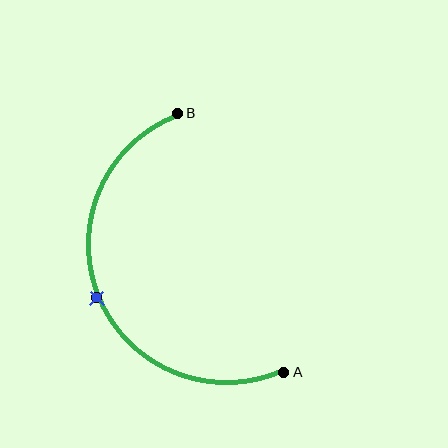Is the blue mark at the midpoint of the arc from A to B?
Yes. The blue mark lies on the arc at equal arc-length from both A and B — it is the arc midpoint.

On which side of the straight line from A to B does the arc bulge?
The arc bulges to the left of the straight line connecting A and B.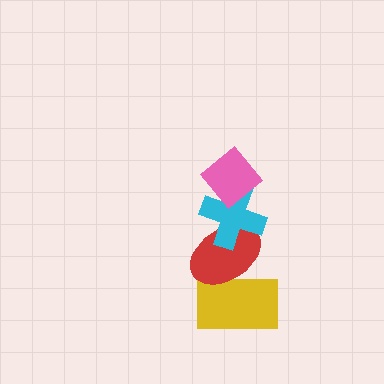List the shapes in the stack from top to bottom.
From top to bottom: the pink diamond, the cyan cross, the red ellipse, the yellow rectangle.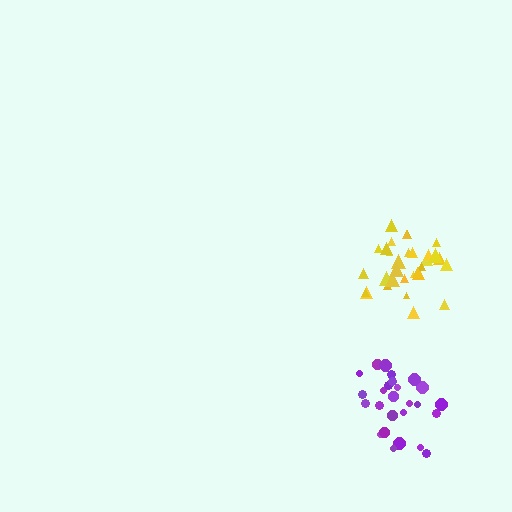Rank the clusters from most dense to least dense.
yellow, purple.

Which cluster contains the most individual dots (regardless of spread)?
Yellow (32).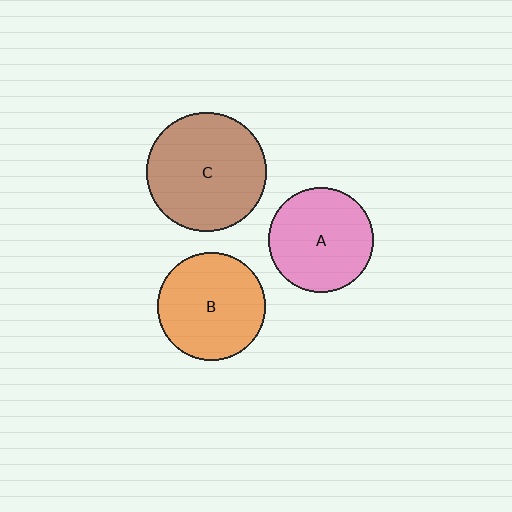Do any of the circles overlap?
No, none of the circles overlap.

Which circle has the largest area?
Circle C (brown).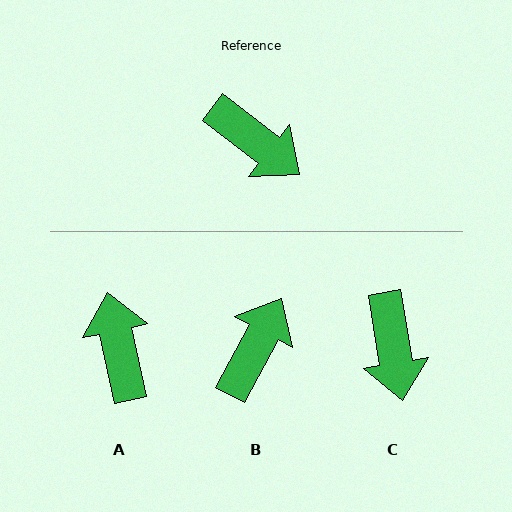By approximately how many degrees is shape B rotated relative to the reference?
Approximately 100 degrees counter-clockwise.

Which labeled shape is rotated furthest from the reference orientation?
A, about 140 degrees away.